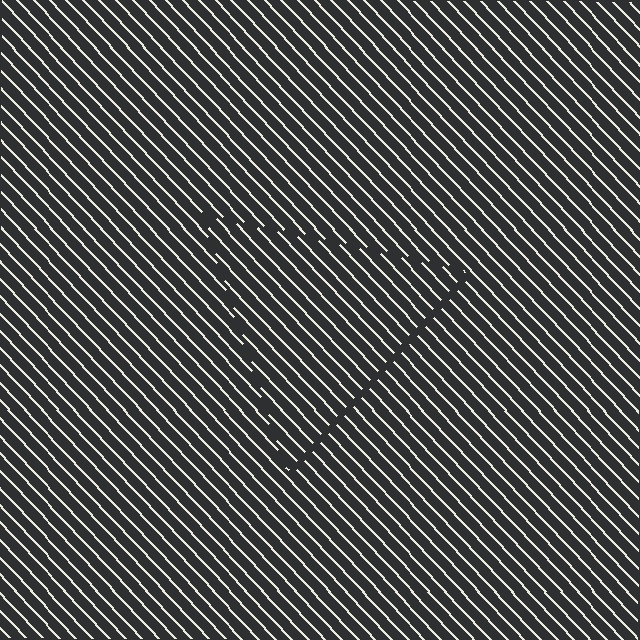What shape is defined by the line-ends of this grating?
An illusory triangle. The interior of the shape contains the same grating, shifted by half a period — the contour is defined by the phase discontinuity where line-ends from the inner and outer gratings abut.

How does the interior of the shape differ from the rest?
The interior of the shape contains the same grating, shifted by half a period — the contour is defined by the phase discontinuity where line-ends from the inner and outer gratings abut.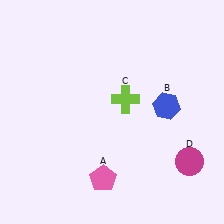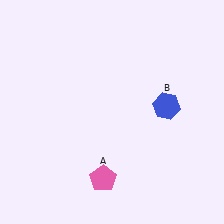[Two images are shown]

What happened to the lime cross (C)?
The lime cross (C) was removed in Image 2. It was in the top-right area of Image 1.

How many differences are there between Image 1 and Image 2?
There are 2 differences between the two images.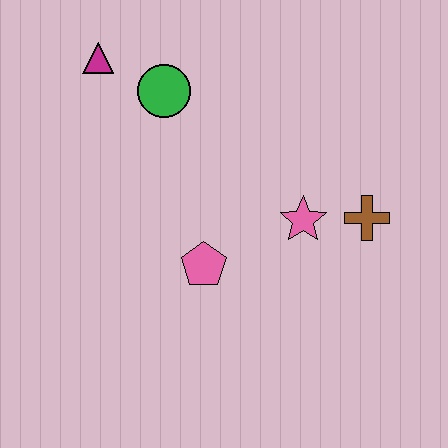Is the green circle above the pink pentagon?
Yes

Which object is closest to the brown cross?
The pink star is closest to the brown cross.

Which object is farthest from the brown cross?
The magenta triangle is farthest from the brown cross.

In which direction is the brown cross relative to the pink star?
The brown cross is to the right of the pink star.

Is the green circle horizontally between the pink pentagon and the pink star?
No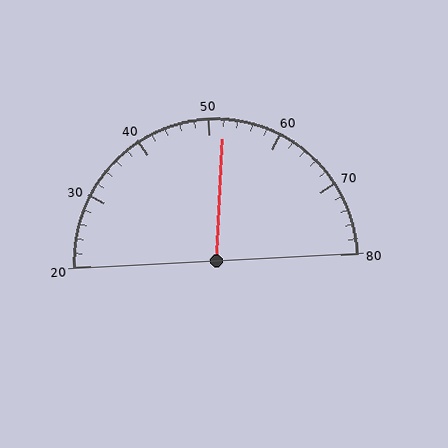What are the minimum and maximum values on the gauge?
The gauge ranges from 20 to 80.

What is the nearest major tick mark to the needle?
The nearest major tick mark is 50.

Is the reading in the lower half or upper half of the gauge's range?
The reading is in the upper half of the range (20 to 80).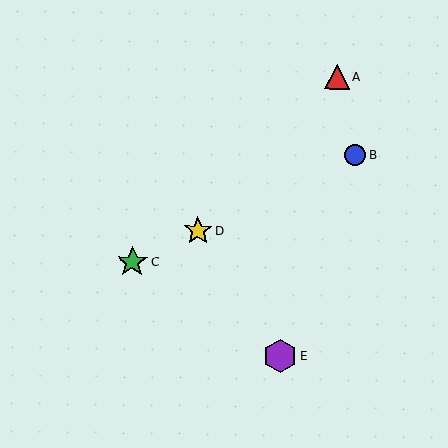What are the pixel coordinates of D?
Object D is at (198, 230).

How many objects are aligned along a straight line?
3 objects (B, C, D) are aligned along a straight line.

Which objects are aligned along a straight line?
Objects B, C, D are aligned along a straight line.